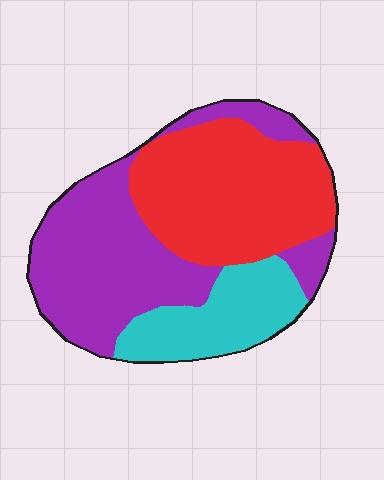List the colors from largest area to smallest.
From largest to smallest: purple, red, cyan.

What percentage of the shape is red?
Red covers around 40% of the shape.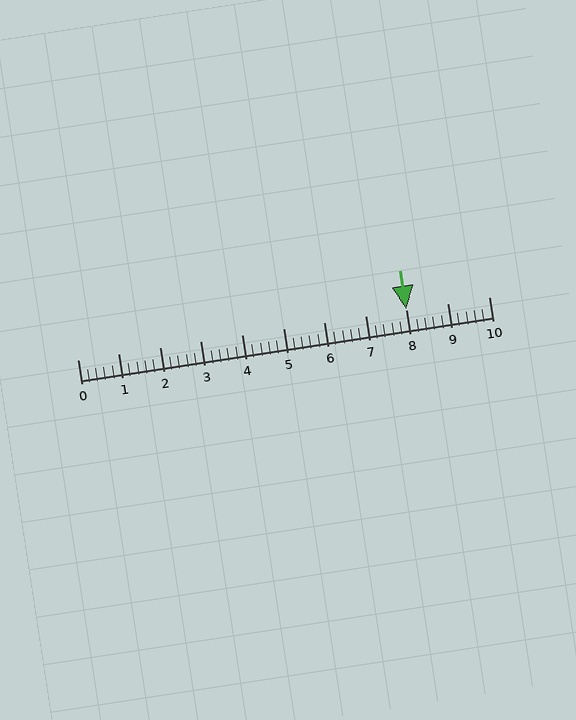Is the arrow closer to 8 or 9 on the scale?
The arrow is closer to 8.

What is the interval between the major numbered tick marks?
The major tick marks are spaced 1 units apart.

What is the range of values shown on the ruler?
The ruler shows values from 0 to 10.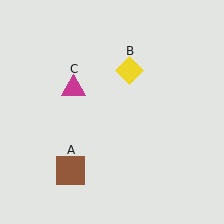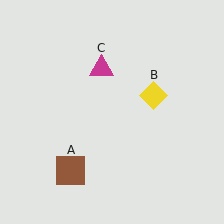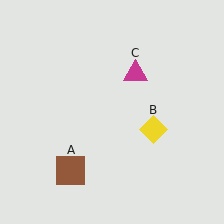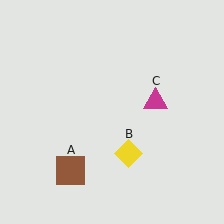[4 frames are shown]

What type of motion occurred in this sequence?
The yellow diamond (object B), magenta triangle (object C) rotated clockwise around the center of the scene.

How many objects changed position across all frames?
2 objects changed position: yellow diamond (object B), magenta triangle (object C).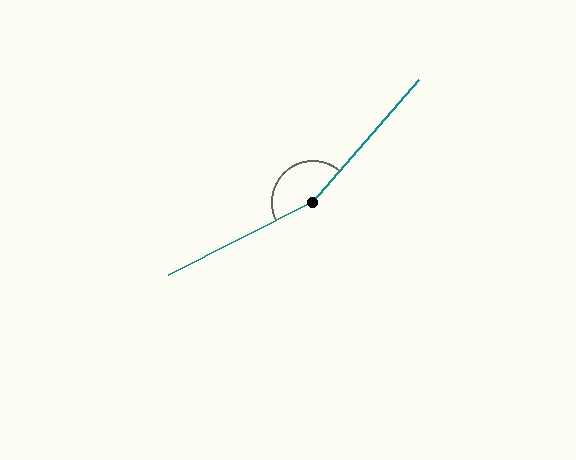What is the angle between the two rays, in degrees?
Approximately 158 degrees.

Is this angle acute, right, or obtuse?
It is obtuse.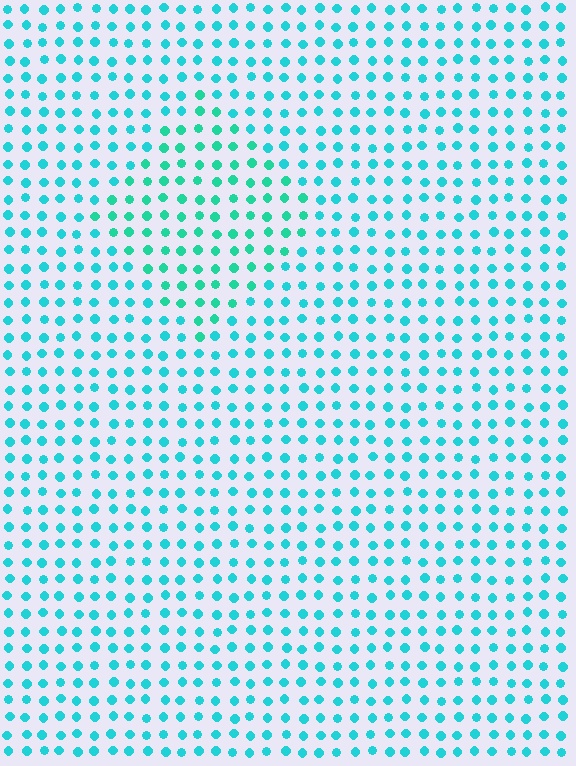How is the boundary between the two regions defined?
The boundary is defined purely by a slight shift in hue (about 21 degrees). Spacing, size, and orientation are identical on both sides.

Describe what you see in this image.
The image is filled with small cyan elements in a uniform arrangement. A diamond-shaped region is visible where the elements are tinted to a slightly different hue, forming a subtle color boundary.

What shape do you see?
I see a diamond.